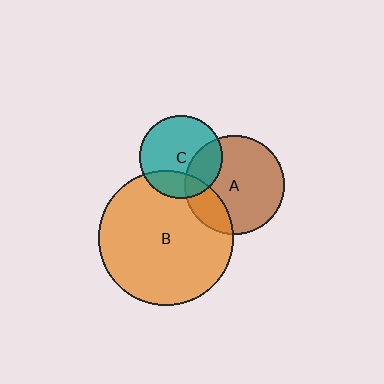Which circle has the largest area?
Circle B (orange).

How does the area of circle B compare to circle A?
Approximately 1.8 times.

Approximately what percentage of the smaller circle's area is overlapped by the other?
Approximately 20%.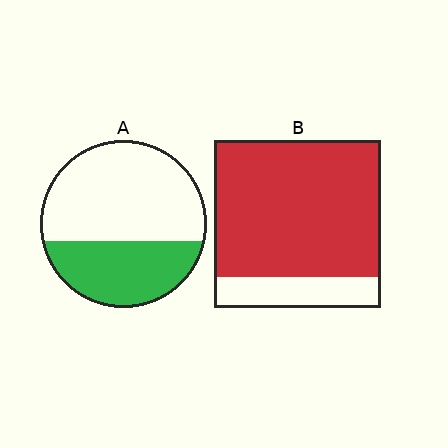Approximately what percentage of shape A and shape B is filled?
A is approximately 35% and B is approximately 80%.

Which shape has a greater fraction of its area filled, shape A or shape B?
Shape B.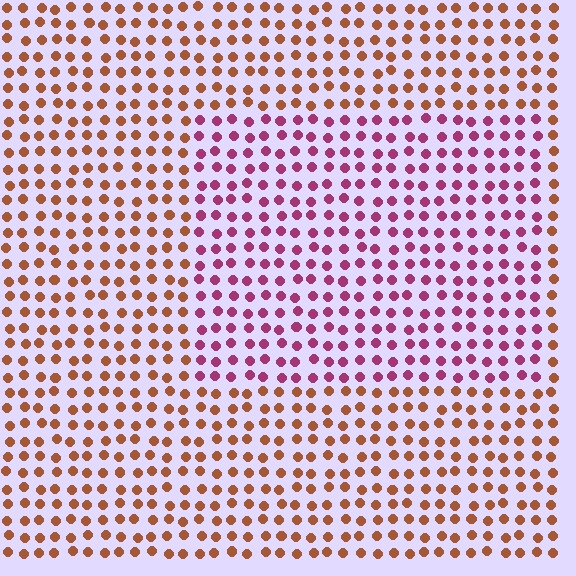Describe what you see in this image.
The image is filled with small brown elements in a uniform arrangement. A rectangle-shaped region is visible where the elements are tinted to a slightly different hue, forming a subtle color boundary.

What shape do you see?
I see a rectangle.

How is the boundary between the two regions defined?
The boundary is defined purely by a slight shift in hue (about 51 degrees). Spacing, size, and orientation are identical on both sides.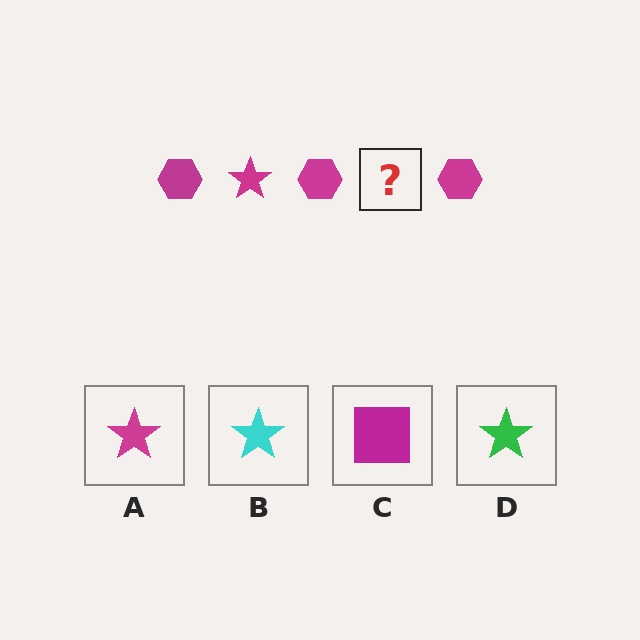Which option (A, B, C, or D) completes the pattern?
A.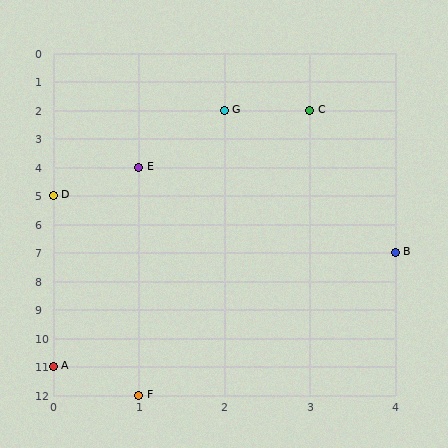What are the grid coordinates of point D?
Point D is at grid coordinates (0, 5).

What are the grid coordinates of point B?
Point B is at grid coordinates (4, 7).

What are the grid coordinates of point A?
Point A is at grid coordinates (0, 11).